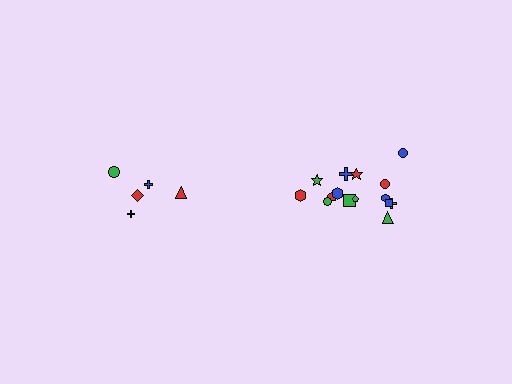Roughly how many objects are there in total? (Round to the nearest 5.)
Roughly 20 objects in total.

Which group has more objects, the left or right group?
The right group.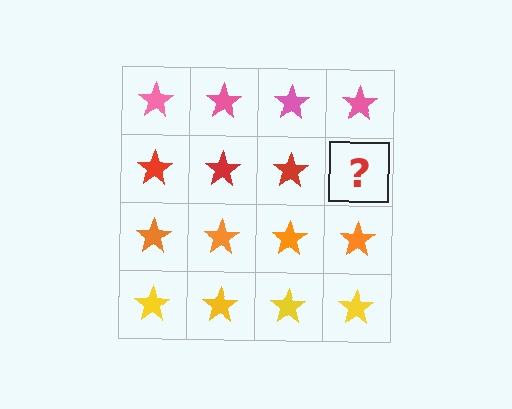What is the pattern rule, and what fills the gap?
The rule is that each row has a consistent color. The gap should be filled with a red star.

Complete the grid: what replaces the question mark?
The question mark should be replaced with a red star.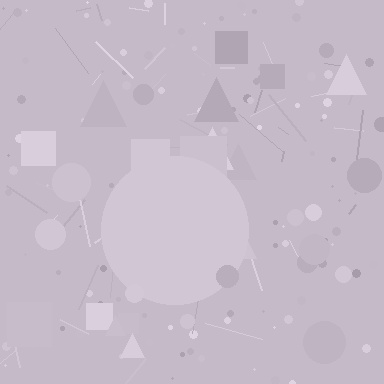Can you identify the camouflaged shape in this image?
The camouflaged shape is a circle.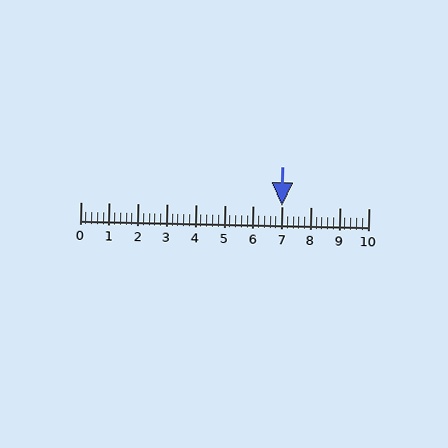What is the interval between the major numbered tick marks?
The major tick marks are spaced 1 units apart.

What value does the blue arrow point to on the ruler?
The blue arrow points to approximately 7.0.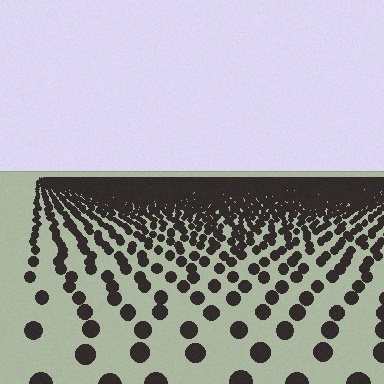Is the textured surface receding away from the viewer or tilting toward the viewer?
The surface is receding away from the viewer. Texture elements get smaller and denser toward the top.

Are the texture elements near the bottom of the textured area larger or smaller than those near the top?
Larger. Near the bottom, elements are closer to the viewer and appear at a bigger on-screen size.